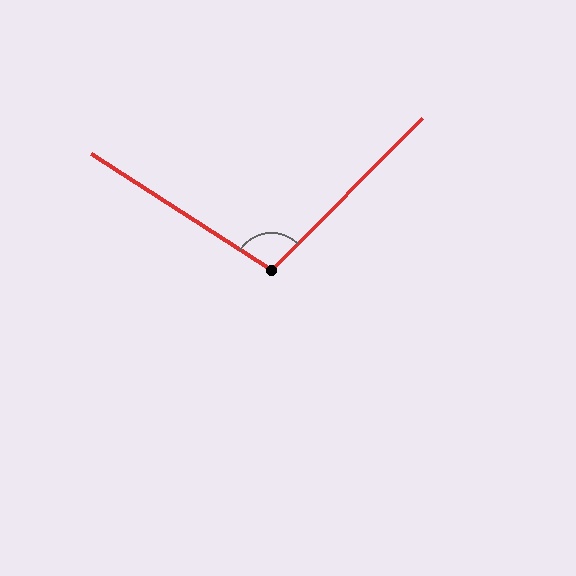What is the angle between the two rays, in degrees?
Approximately 102 degrees.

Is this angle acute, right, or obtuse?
It is obtuse.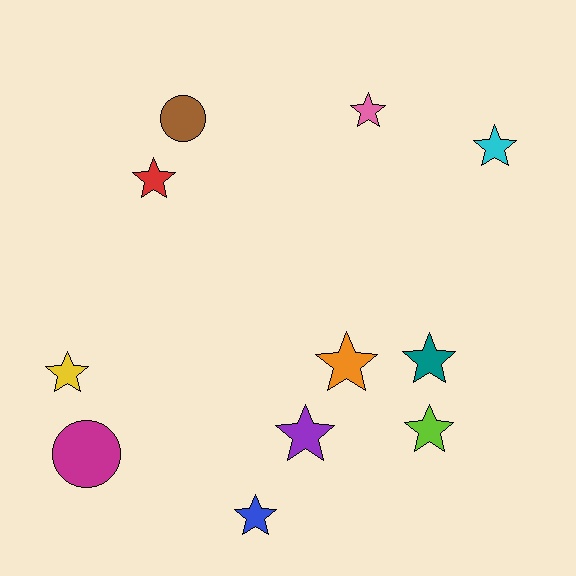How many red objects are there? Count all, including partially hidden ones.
There is 1 red object.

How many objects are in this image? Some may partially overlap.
There are 11 objects.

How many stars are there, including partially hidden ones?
There are 9 stars.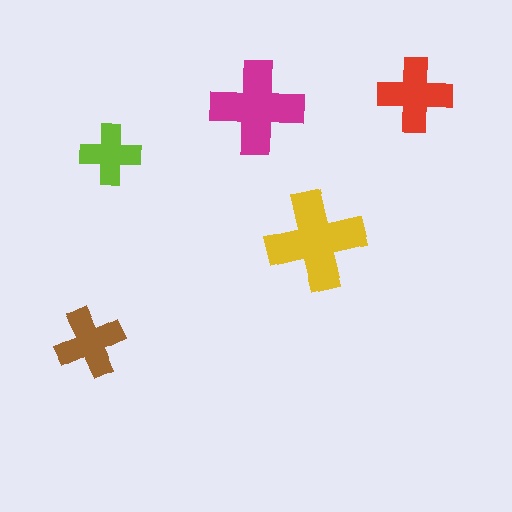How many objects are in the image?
There are 5 objects in the image.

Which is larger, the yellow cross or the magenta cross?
The yellow one.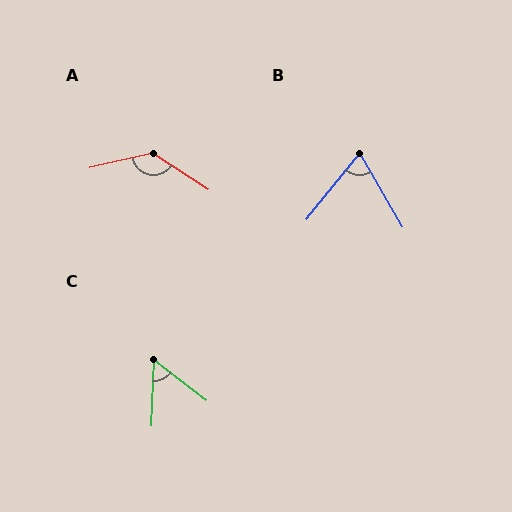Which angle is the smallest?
C, at approximately 55 degrees.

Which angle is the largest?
A, at approximately 134 degrees.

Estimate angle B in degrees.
Approximately 69 degrees.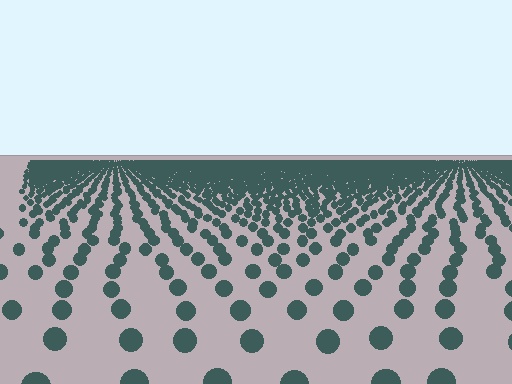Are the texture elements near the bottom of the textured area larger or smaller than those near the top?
Larger. Near the bottom, elements are closer to the viewer and appear at a bigger on-screen size.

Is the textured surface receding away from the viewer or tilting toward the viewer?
The surface is receding away from the viewer. Texture elements get smaller and denser toward the top.